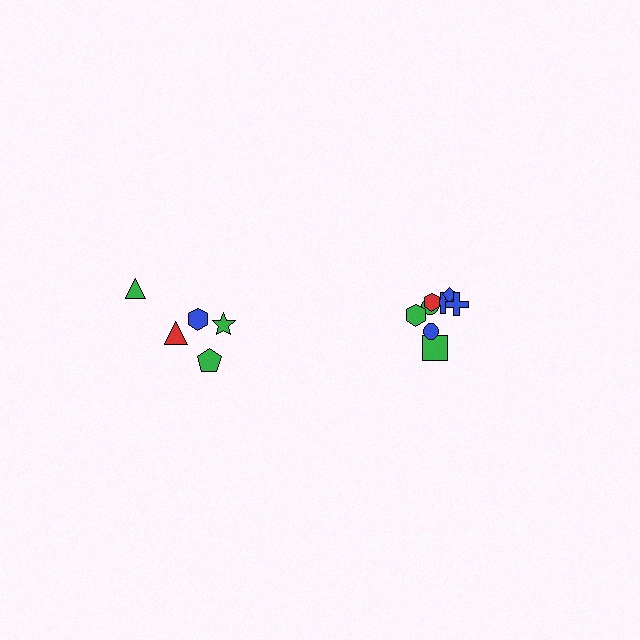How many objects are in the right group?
There are 8 objects.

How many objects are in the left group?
There are 5 objects.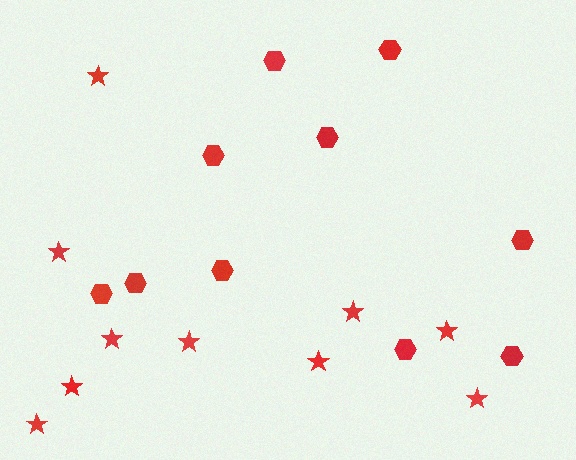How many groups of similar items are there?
There are 2 groups: one group of stars (10) and one group of hexagons (10).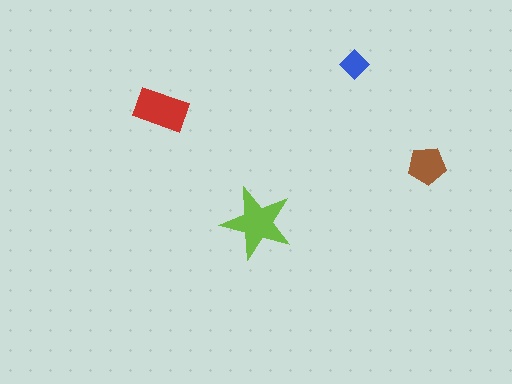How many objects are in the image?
There are 4 objects in the image.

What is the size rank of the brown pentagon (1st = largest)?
3rd.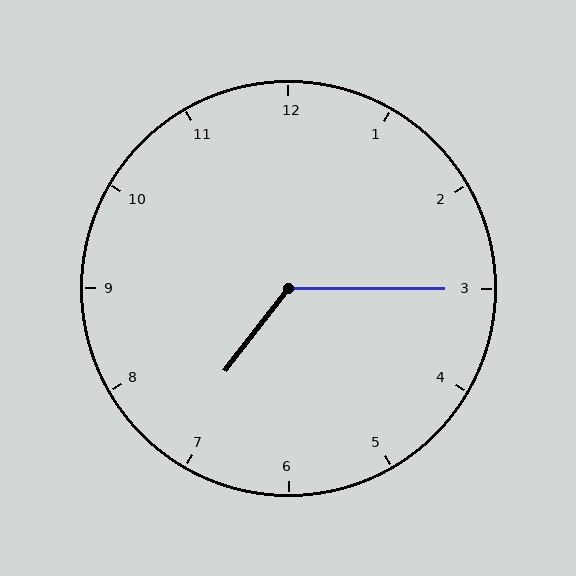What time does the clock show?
7:15.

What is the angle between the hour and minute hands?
Approximately 128 degrees.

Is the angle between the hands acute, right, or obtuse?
It is obtuse.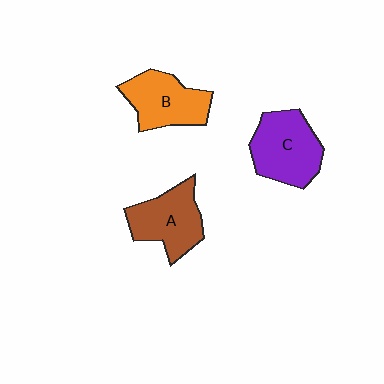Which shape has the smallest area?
Shape B (orange).